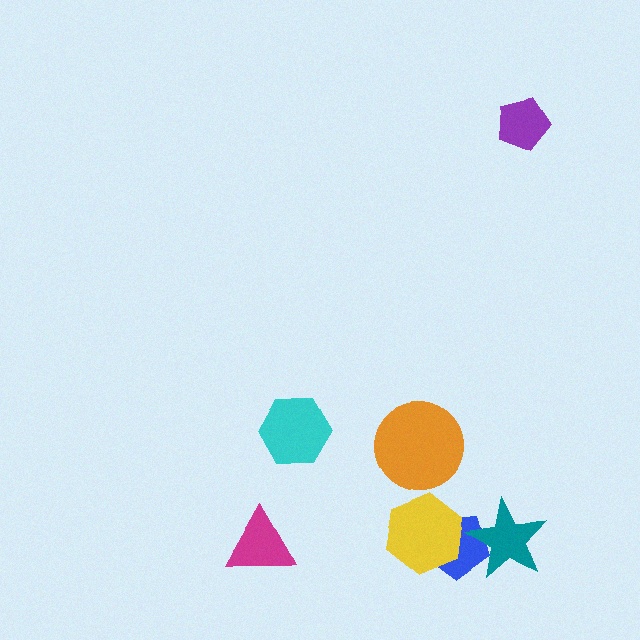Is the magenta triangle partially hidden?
No, no other shape covers it.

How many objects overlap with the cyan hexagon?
0 objects overlap with the cyan hexagon.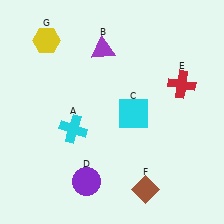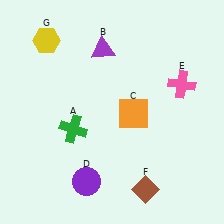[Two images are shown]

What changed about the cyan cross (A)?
In Image 1, A is cyan. In Image 2, it changed to green.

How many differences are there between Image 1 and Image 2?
There are 3 differences between the two images.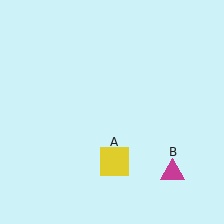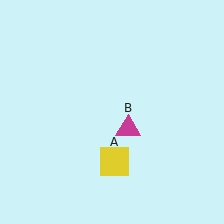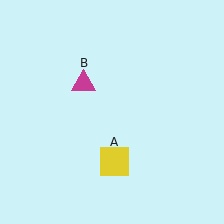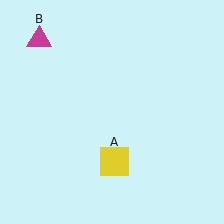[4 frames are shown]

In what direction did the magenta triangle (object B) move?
The magenta triangle (object B) moved up and to the left.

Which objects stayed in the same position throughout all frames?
Yellow square (object A) remained stationary.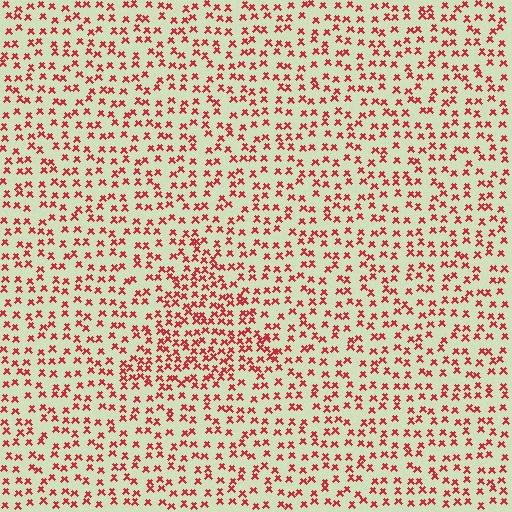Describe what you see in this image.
The image contains small red elements arranged at two different densities. A triangle-shaped region is visible where the elements are more densely packed than the surrounding area.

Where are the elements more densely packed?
The elements are more densely packed inside the triangle boundary.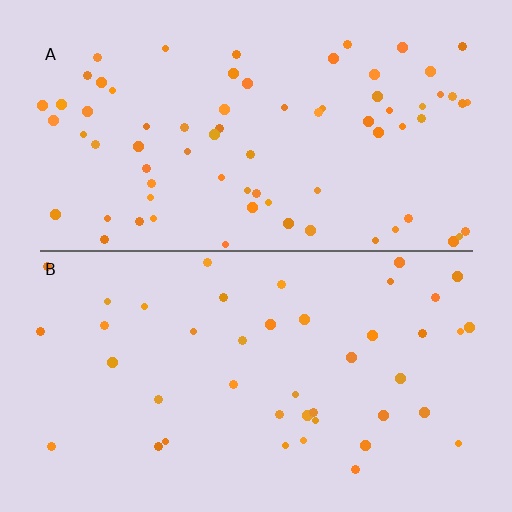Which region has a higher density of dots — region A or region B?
A (the top).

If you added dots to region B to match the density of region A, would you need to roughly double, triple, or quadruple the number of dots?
Approximately double.